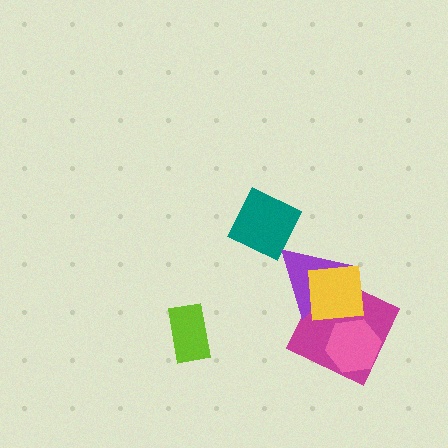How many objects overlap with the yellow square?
3 objects overlap with the yellow square.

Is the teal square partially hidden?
No, no other shape covers it.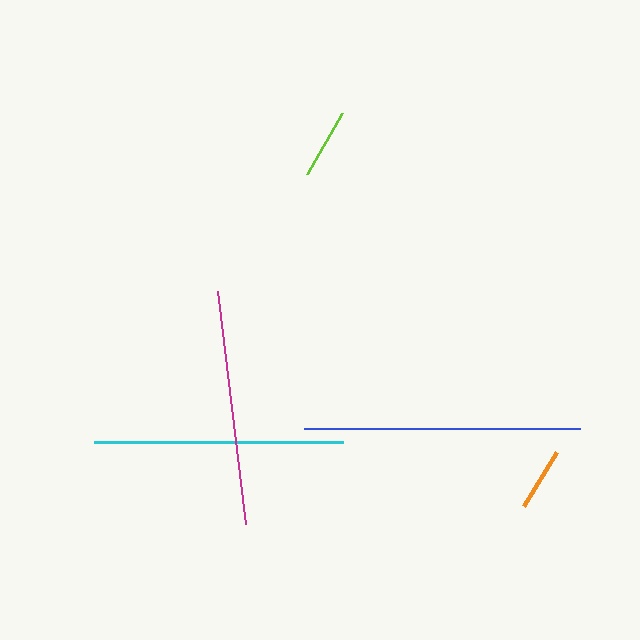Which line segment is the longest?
The blue line is the longest at approximately 276 pixels.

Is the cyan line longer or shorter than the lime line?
The cyan line is longer than the lime line.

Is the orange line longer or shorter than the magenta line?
The magenta line is longer than the orange line.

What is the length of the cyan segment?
The cyan segment is approximately 249 pixels long.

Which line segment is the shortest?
The orange line is the shortest at approximately 63 pixels.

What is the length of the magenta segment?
The magenta segment is approximately 235 pixels long.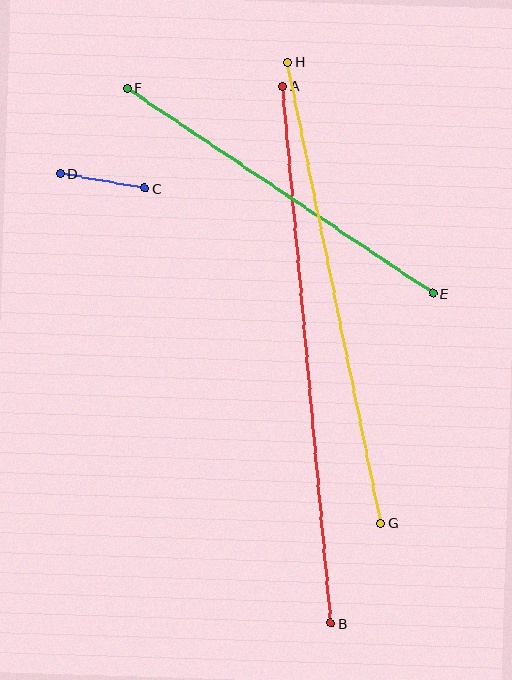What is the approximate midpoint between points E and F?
The midpoint is at approximately (280, 191) pixels.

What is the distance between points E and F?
The distance is approximately 368 pixels.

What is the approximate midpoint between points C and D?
The midpoint is at approximately (102, 181) pixels.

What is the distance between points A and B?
The distance is approximately 539 pixels.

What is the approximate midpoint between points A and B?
The midpoint is at approximately (307, 355) pixels.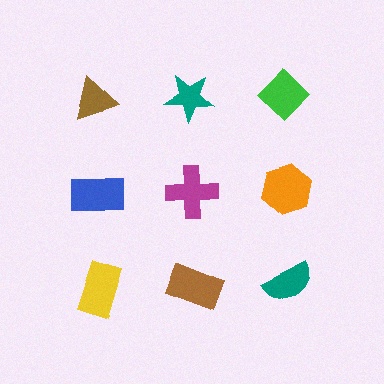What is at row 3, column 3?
A teal semicircle.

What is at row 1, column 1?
A brown triangle.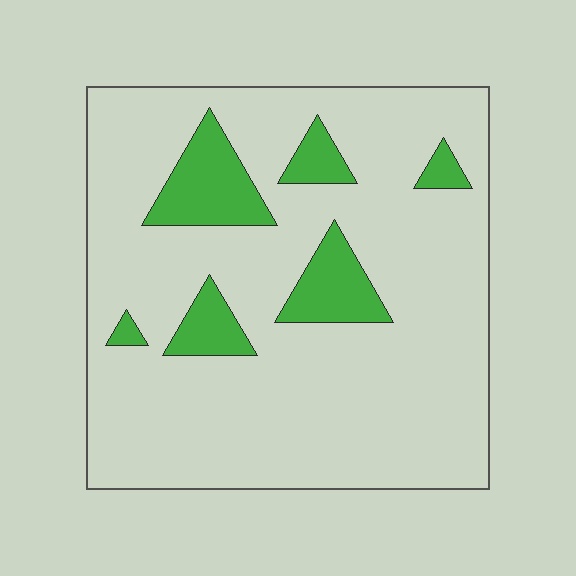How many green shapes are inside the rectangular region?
6.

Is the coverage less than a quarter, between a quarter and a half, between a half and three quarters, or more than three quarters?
Less than a quarter.